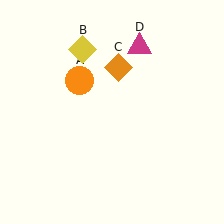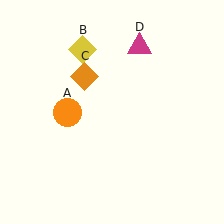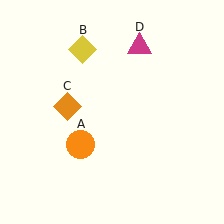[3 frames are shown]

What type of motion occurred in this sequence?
The orange circle (object A), orange diamond (object C) rotated counterclockwise around the center of the scene.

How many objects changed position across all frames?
2 objects changed position: orange circle (object A), orange diamond (object C).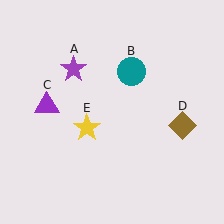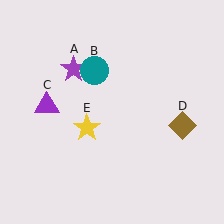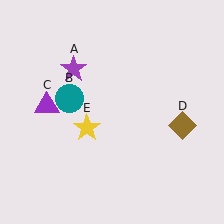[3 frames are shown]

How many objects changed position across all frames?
1 object changed position: teal circle (object B).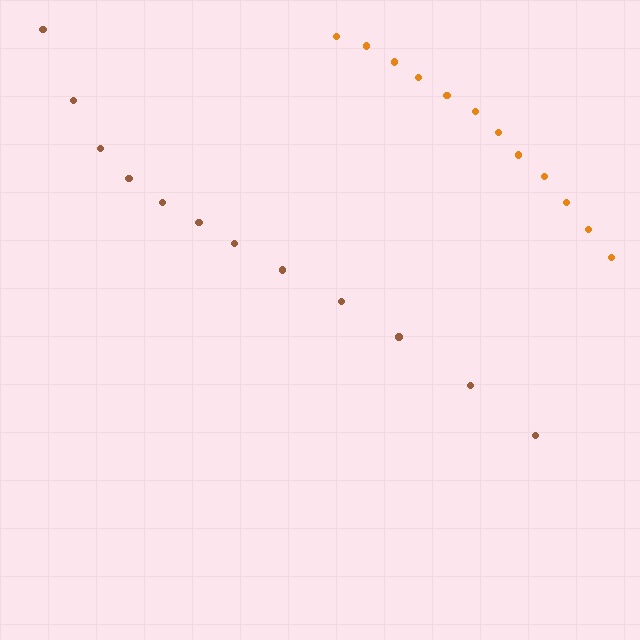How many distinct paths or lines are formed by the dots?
There are 2 distinct paths.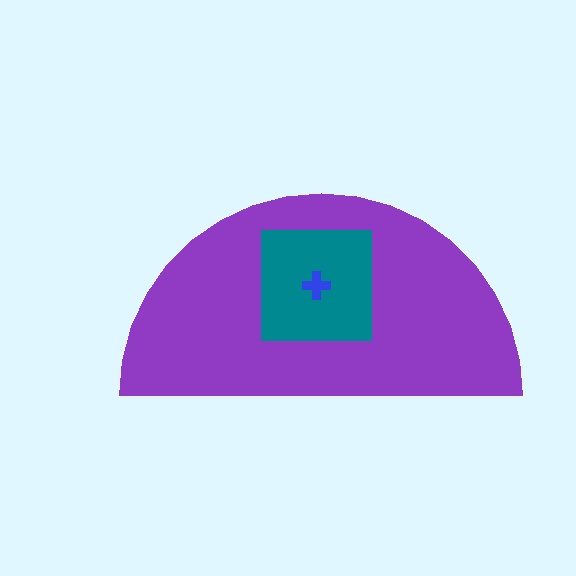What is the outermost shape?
The purple semicircle.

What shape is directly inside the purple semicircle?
The teal square.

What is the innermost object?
The blue cross.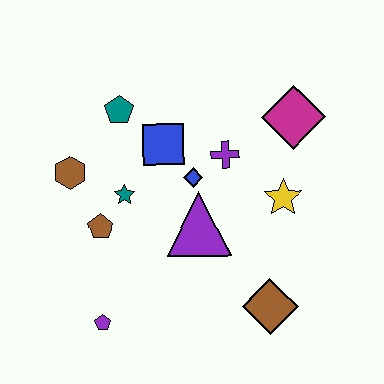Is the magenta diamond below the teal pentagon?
Yes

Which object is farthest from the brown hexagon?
The brown diamond is farthest from the brown hexagon.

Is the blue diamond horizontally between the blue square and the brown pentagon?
No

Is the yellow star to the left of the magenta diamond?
Yes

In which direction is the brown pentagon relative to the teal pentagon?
The brown pentagon is below the teal pentagon.